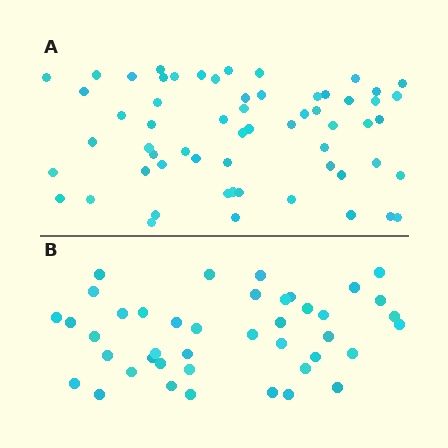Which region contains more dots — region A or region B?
Region A (the top region) has more dots.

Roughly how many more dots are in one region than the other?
Region A has approximately 20 more dots than region B.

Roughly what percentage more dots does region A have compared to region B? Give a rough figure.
About 45% more.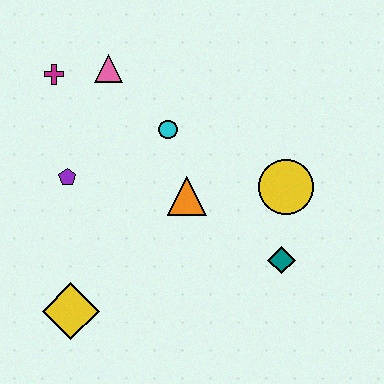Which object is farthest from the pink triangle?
The teal diamond is farthest from the pink triangle.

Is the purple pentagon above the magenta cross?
No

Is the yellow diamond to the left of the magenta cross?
No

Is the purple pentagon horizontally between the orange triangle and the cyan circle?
No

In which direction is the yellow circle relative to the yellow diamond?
The yellow circle is to the right of the yellow diamond.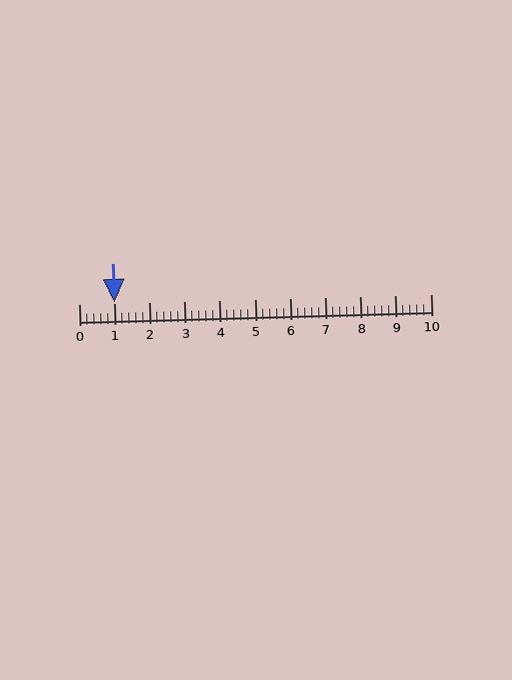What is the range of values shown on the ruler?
The ruler shows values from 0 to 10.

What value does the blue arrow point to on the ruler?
The blue arrow points to approximately 1.0.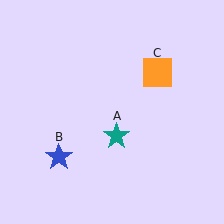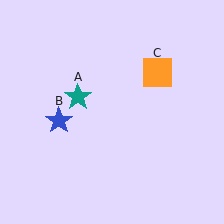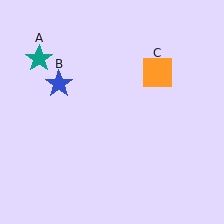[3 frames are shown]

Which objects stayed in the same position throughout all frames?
Orange square (object C) remained stationary.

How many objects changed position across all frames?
2 objects changed position: teal star (object A), blue star (object B).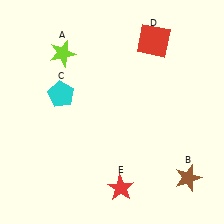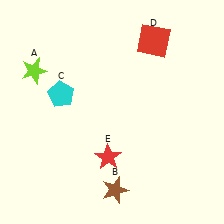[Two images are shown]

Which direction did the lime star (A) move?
The lime star (A) moved left.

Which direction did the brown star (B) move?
The brown star (B) moved left.